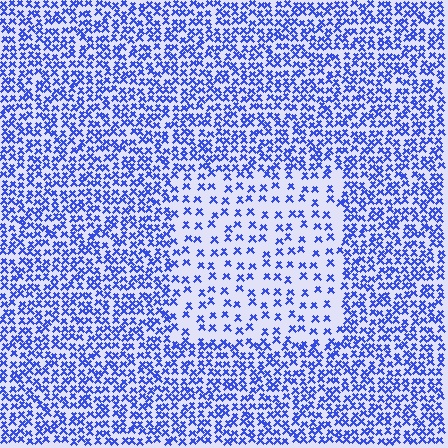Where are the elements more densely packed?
The elements are more densely packed outside the rectangle boundary.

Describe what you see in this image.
The image contains small blue elements arranged at two different densities. A rectangle-shaped region is visible where the elements are less densely packed than the surrounding area.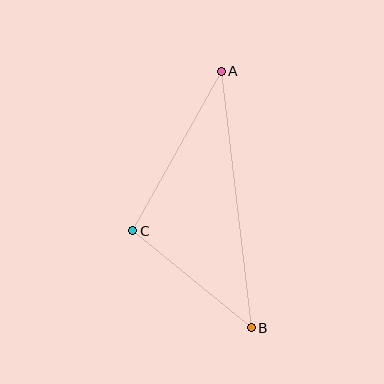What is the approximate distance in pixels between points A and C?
The distance between A and C is approximately 183 pixels.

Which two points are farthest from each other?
Points A and B are farthest from each other.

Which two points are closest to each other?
Points B and C are closest to each other.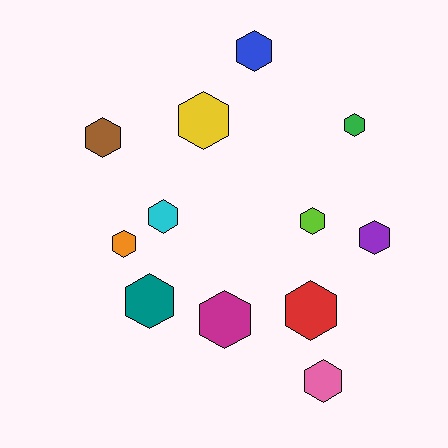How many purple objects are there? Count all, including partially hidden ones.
There is 1 purple object.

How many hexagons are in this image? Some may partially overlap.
There are 12 hexagons.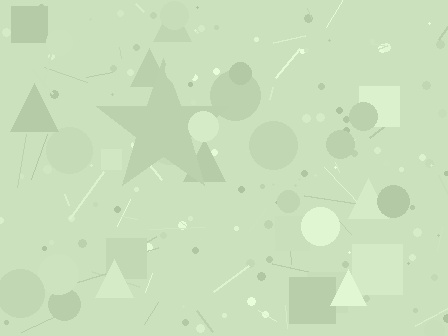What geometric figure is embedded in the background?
A star is embedded in the background.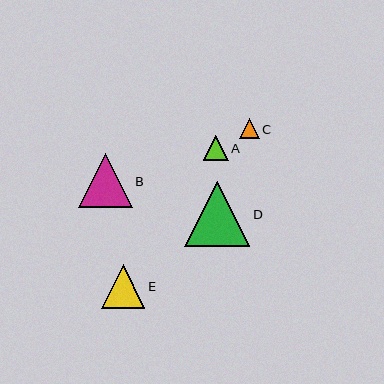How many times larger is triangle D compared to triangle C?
Triangle D is approximately 3.2 times the size of triangle C.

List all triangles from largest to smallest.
From largest to smallest: D, B, E, A, C.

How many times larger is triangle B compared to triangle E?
Triangle B is approximately 1.2 times the size of triangle E.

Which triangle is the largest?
Triangle D is the largest with a size of approximately 65 pixels.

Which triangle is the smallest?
Triangle C is the smallest with a size of approximately 20 pixels.